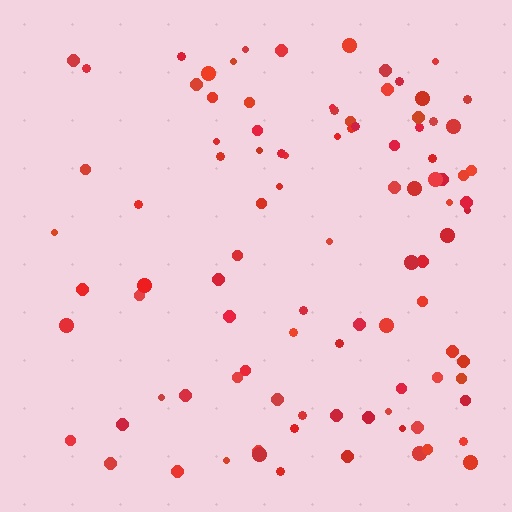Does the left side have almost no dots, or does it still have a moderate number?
Still a moderate number, just noticeably fewer than the right.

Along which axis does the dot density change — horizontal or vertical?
Horizontal.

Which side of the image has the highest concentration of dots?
The right.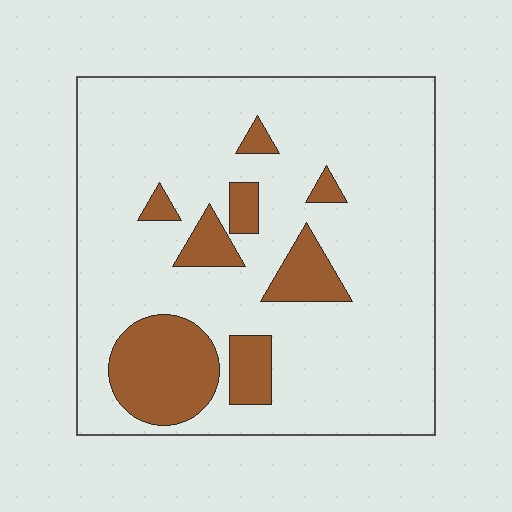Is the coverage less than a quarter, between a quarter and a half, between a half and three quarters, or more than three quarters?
Less than a quarter.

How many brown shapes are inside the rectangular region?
8.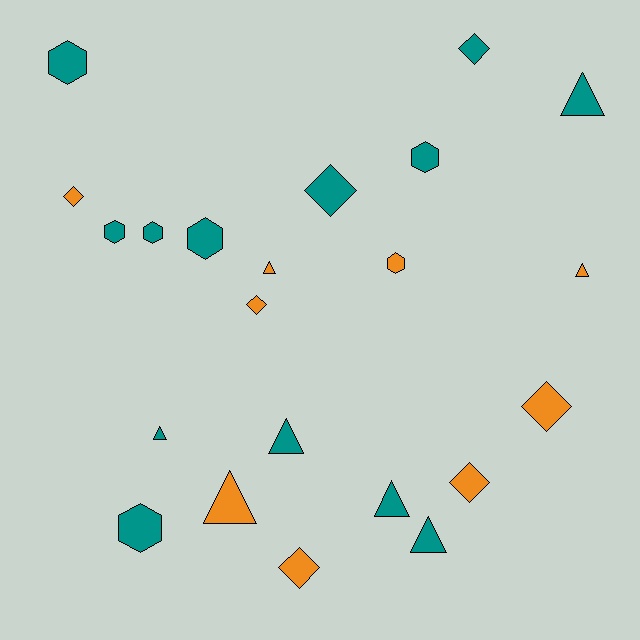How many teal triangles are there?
There are 5 teal triangles.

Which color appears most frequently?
Teal, with 13 objects.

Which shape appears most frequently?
Triangle, with 8 objects.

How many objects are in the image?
There are 22 objects.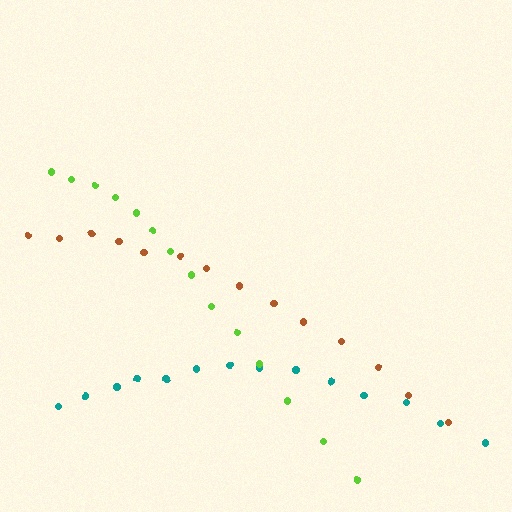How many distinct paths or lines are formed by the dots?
There are 3 distinct paths.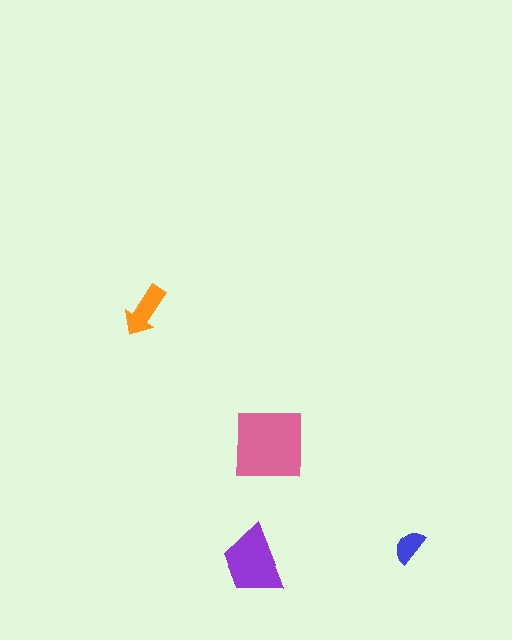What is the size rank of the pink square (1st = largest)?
1st.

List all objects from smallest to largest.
The blue semicircle, the orange arrow, the purple trapezoid, the pink square.